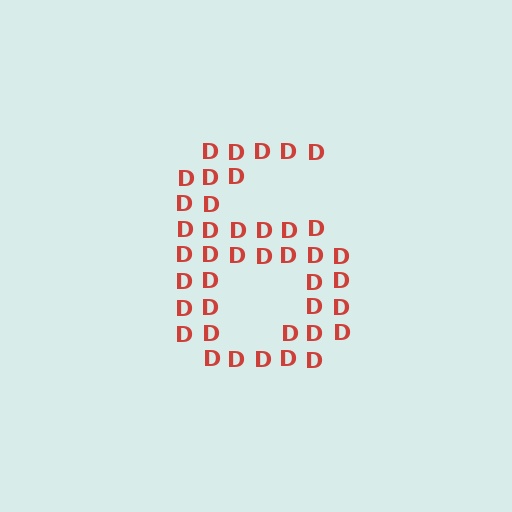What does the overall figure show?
The overall figure shows the digit 6.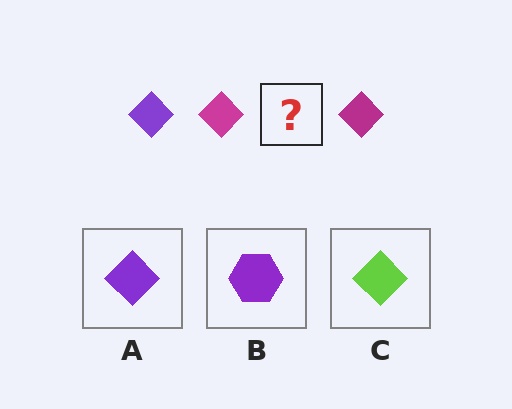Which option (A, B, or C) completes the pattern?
A.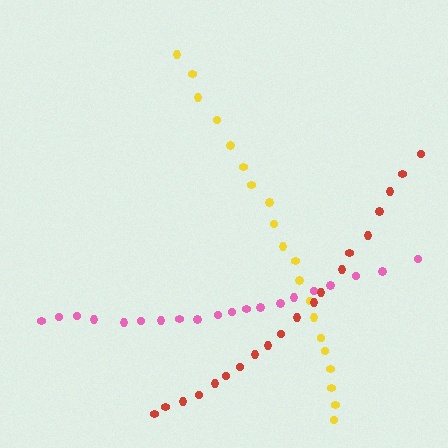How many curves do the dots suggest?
There are 3 distinct paths.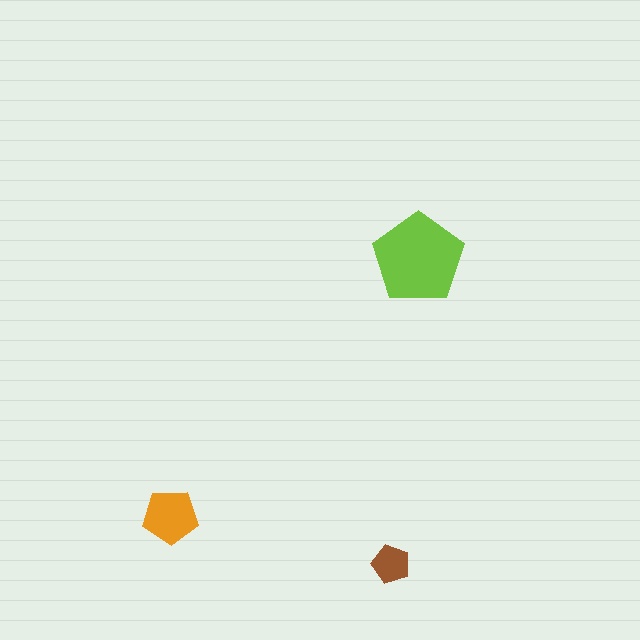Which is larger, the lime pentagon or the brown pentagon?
The lime one.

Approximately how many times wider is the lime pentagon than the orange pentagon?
About 1.5 times wider.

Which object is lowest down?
The brown pentagon is bottommost.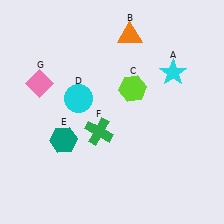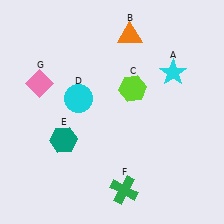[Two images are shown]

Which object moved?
The green cross (F) moved down.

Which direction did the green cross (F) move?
The green cross (F) moved down.